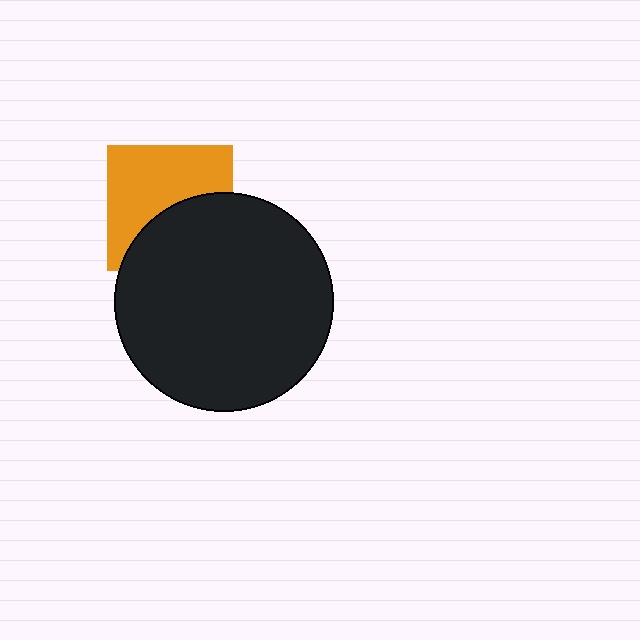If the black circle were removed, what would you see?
You would see the complete orange square.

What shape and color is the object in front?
The object in front is a black circle.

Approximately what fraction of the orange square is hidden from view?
Roughly 44% of the orange square is hidden behind the black circle.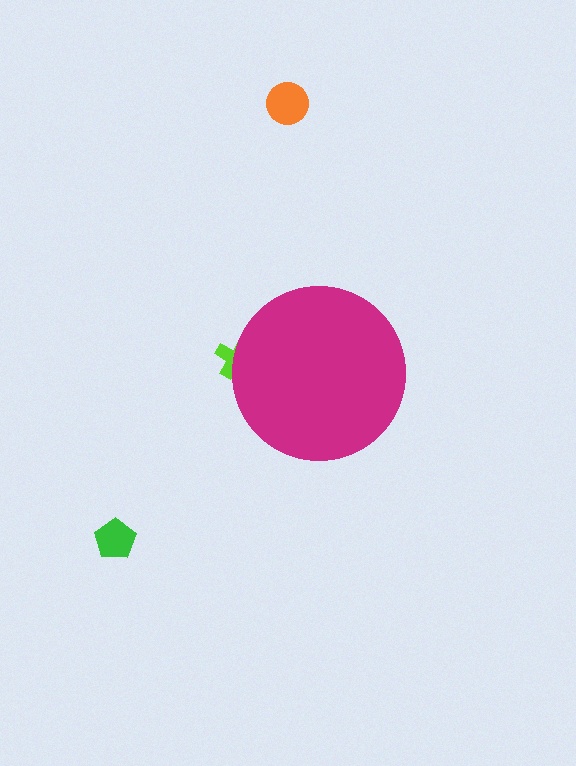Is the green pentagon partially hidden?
No, the green pentagon is fully visible.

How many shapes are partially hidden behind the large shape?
1 shape is partially hidden.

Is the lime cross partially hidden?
Yes, the lime cross is partially hidden behind the magenta circle.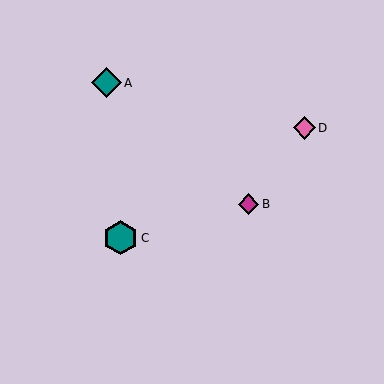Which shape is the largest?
The teal hexagon (labeled C) is the largest.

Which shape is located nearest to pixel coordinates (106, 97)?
The teal diamond (labeled A) at (106, 83) is nearest to that location.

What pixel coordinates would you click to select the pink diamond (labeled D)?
Click at (304, 128) to select the pink diamond D.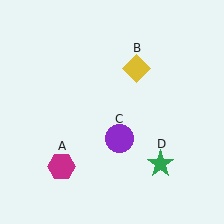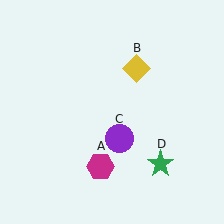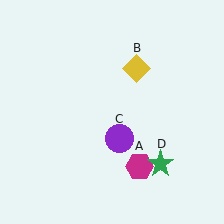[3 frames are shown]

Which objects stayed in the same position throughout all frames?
Yellow diamond (object B) and purple circle (object C) and green star (object D) remained stationary.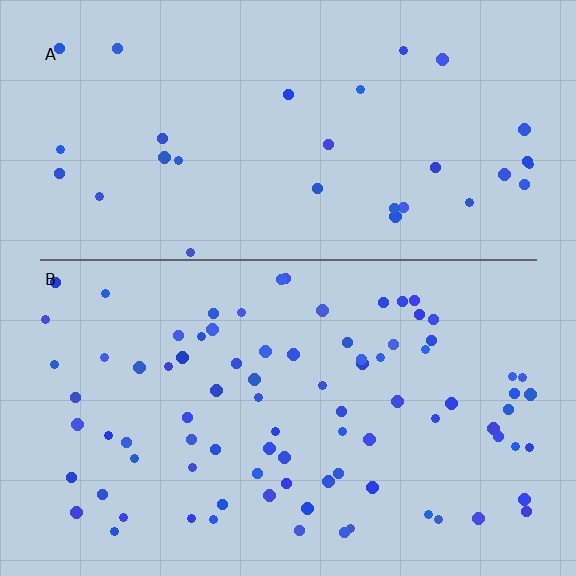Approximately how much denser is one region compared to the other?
Approximately 2.7× — region B over region A.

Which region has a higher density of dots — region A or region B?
B (the bottom).